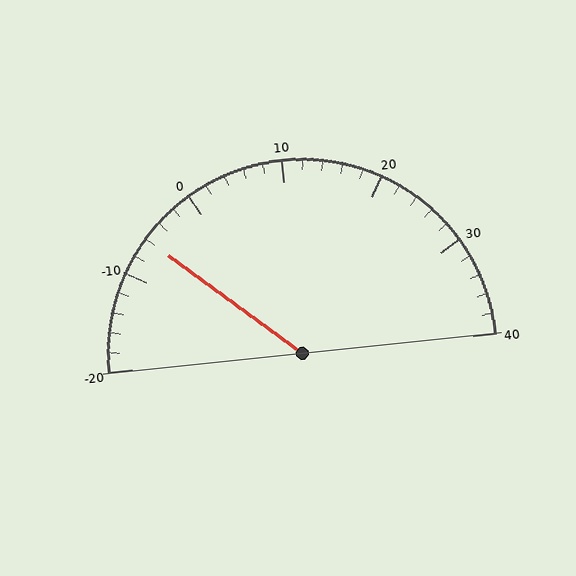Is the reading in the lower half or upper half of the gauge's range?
The reading is in the lower half of the range (-20 to 40).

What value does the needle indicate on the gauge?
The needle indicates approximately -6.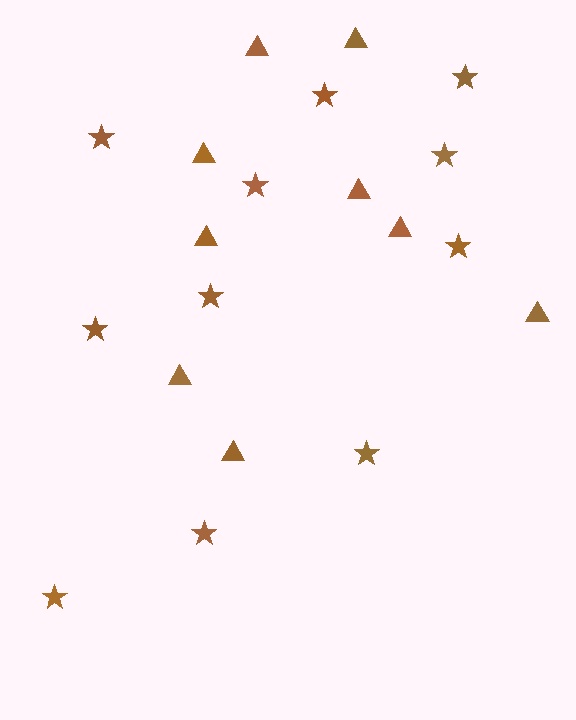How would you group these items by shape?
There are 2 groups: one group of triangles (9) and one group of stars (11).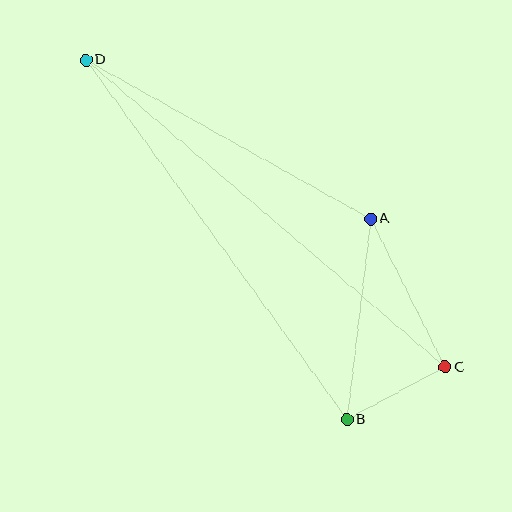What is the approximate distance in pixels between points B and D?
The distance between B and D is approximately 444 pixels.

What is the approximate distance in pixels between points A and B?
The distance between A and B is approximately 202 pixels.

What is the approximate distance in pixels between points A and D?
The distance between A and D is approximately 326 pixels.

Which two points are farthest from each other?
Points C and D are farthest from each other.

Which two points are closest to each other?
Points B and C are closest to each other.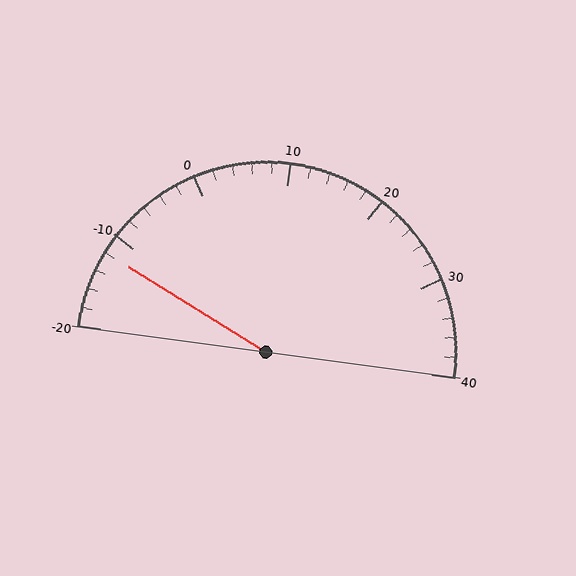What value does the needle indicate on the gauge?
The needle indicates approximately -12.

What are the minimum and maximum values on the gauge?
The gauge ranges from -20 to 40.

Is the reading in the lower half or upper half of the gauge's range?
The reading is in the lower half of the range (-20 to 40).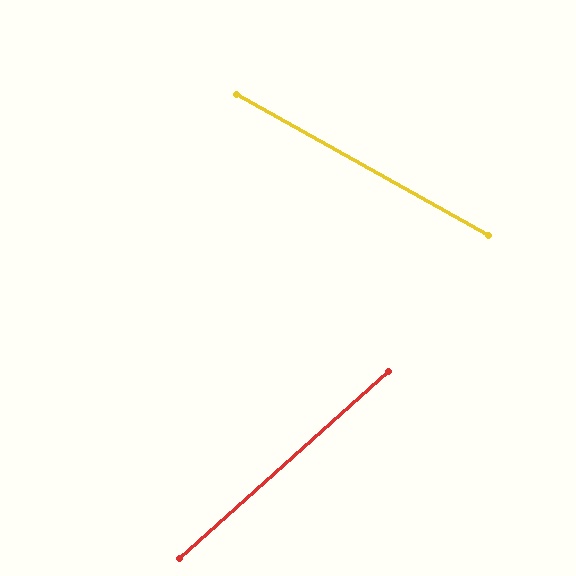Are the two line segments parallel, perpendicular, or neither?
Neither parallel nor perpendicular — they differ by about 71°.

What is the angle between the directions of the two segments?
Approximately 71 degrees.